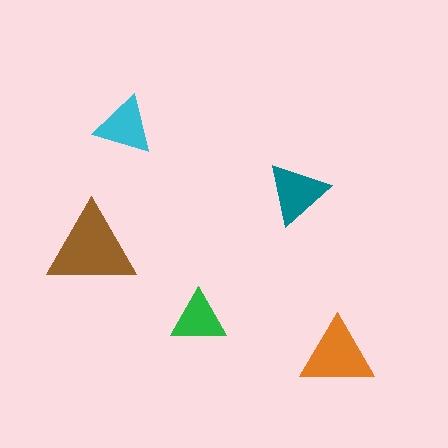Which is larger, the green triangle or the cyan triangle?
The cyan one.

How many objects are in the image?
There are 5 objects in the image.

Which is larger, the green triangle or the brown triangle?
The brown one.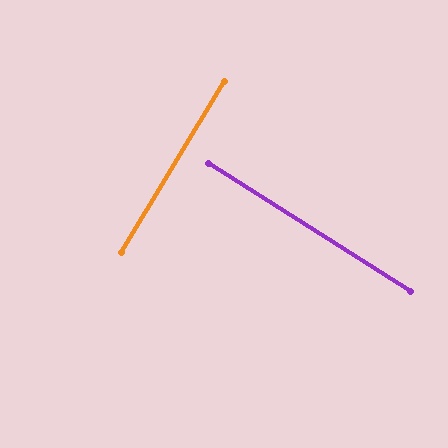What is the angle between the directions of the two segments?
Approximately 89 degrees.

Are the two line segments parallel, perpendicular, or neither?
Perpendicular — they meet at approximately 89°.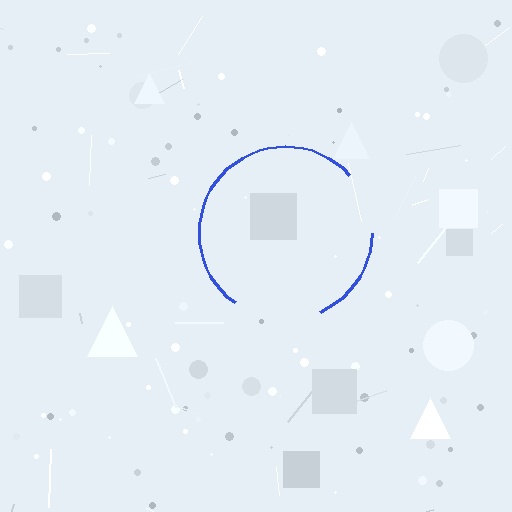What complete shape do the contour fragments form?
The contour fragments form a circle.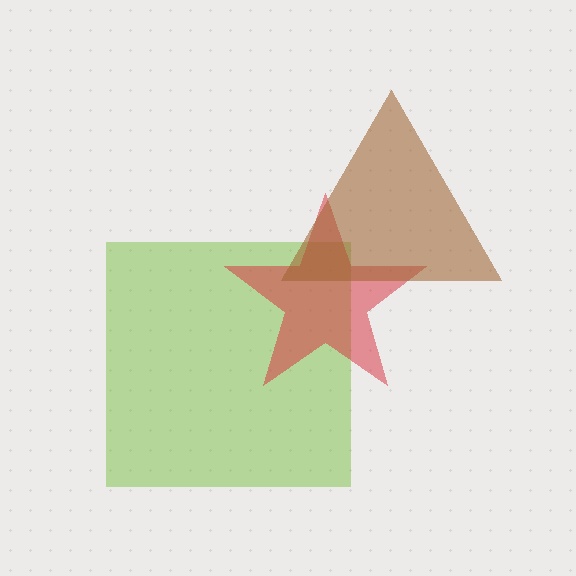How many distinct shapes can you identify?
There are 3 distinct shapes: a lime square, a red star, a brown triangle.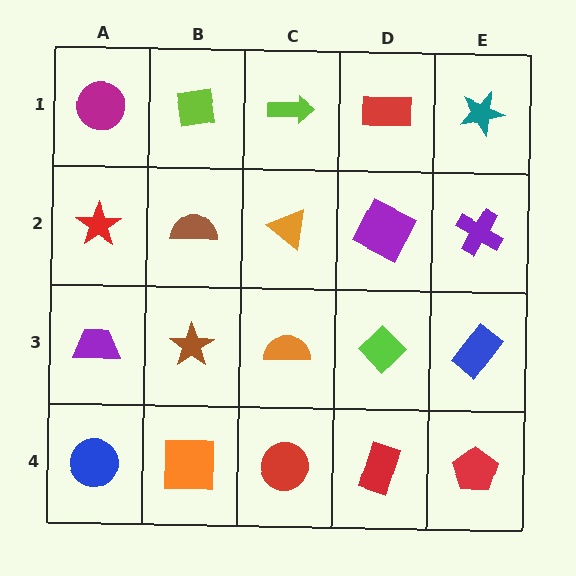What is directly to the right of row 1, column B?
A lime arrow.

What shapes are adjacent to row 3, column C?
An orange triangle (row 2, column C), a red circle (row 4, column C), a brown star (row 3, column B), a lime diamond (row 3, column D).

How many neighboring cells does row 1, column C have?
3.